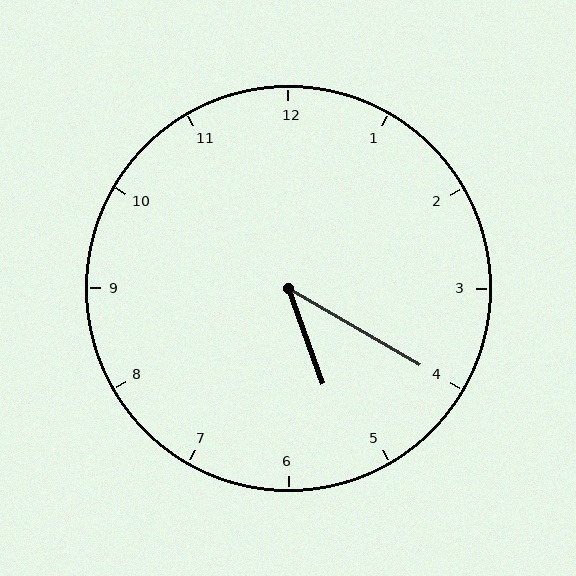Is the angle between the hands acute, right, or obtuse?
It is acute.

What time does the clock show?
5:20.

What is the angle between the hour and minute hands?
Approximately 40 degrees.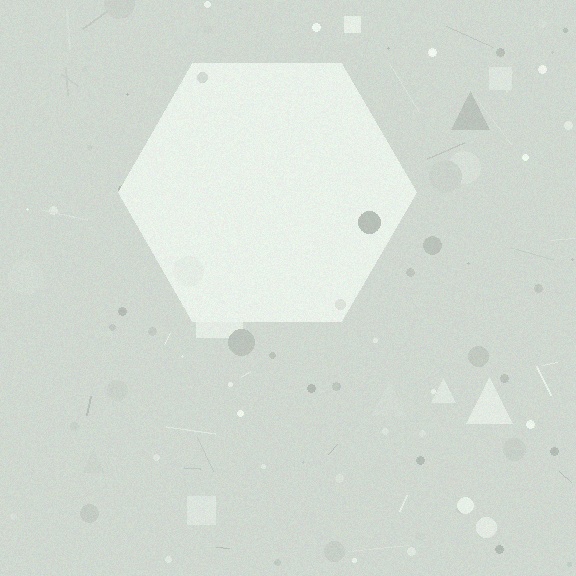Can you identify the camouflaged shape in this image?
The camouflaged shape is a hexagon.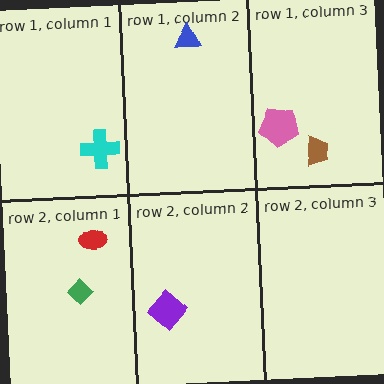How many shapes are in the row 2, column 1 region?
2.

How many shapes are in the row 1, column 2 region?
1.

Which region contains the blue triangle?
The row 1, column 2 region.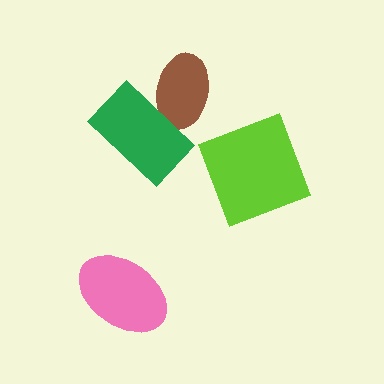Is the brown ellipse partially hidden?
Yes, it is partially covered by another shape.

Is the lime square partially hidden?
No, no other shape covers it.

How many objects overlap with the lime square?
0 objects overlap with the lime square.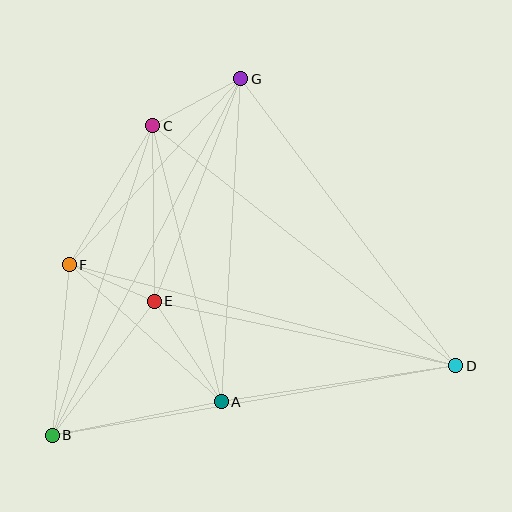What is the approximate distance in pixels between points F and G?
The distance between F and G is approximately 253 pixels.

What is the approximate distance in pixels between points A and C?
The distance between A and C is approximately 284 pixels.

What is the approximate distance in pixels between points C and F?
The distance between C and F is approximately 162 pixels.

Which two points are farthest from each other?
Points B and D are farthest from each other.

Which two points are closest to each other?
Points E and F are closest to each other.